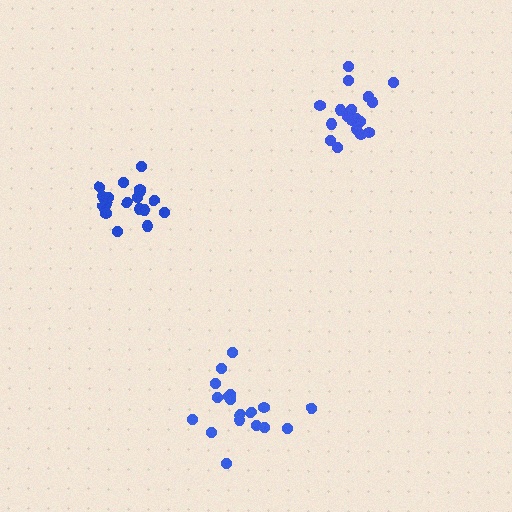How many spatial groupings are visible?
There are 3 spatial groupings.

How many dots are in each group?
Group 1: 18 dots, Group 2: 18 dots, Group 3: 18 dots (54 total).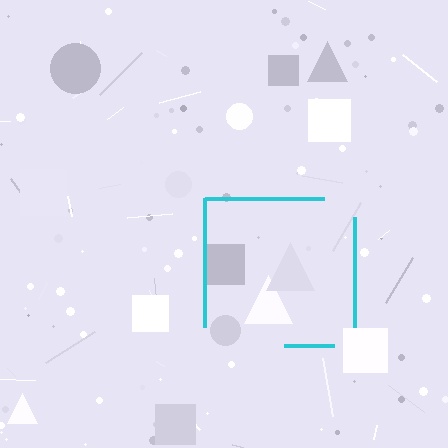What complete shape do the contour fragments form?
The contour fragments form a square.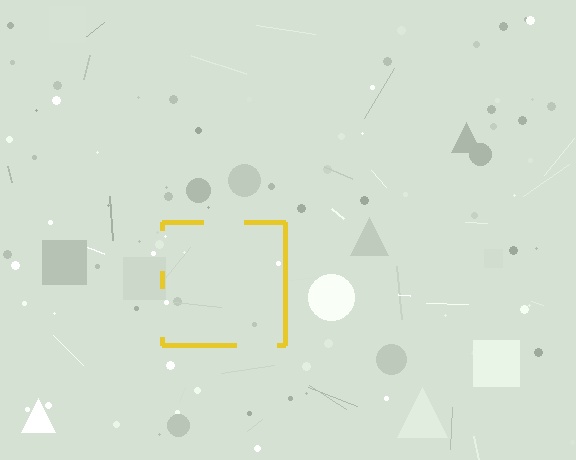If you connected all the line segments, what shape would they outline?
They would outline a square.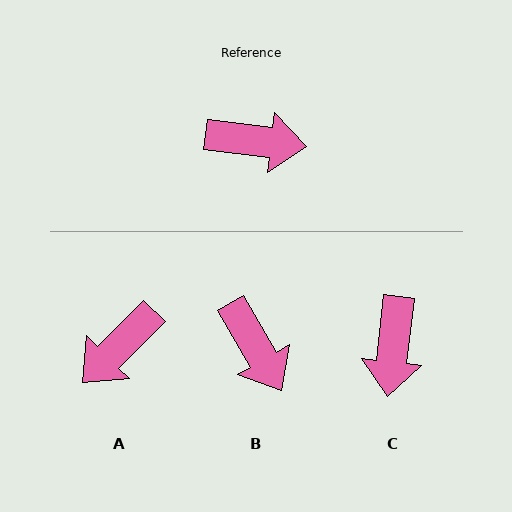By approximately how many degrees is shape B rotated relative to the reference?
Approximately 53 degrees clockwise.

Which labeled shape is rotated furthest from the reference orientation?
A, about 128 degrees away.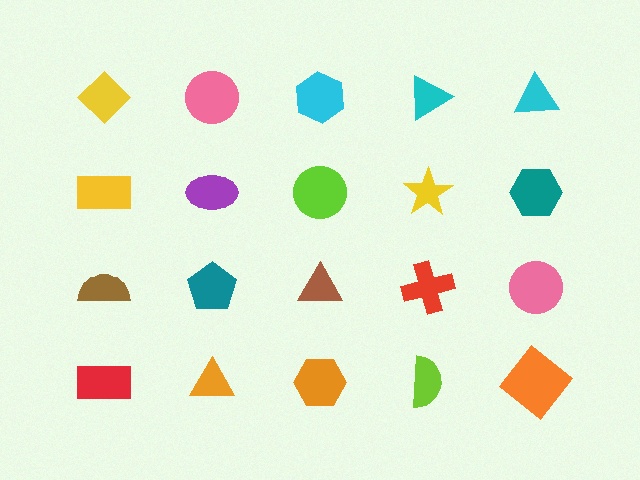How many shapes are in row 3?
5 shapes.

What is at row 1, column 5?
A cyan triangle.